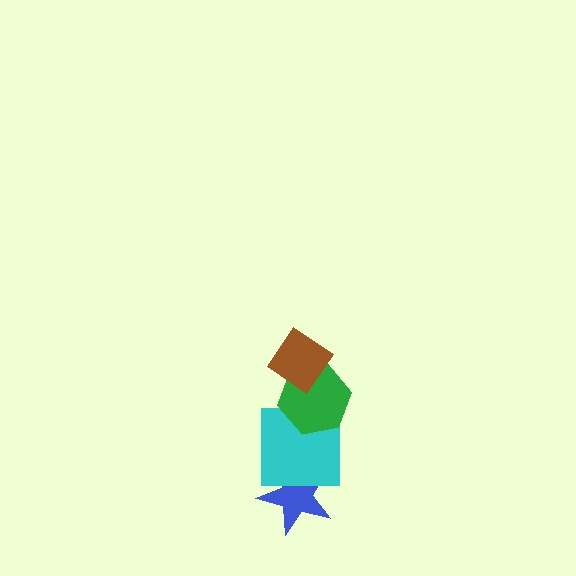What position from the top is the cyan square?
The cyan square is 3rd from the top.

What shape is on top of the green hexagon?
The brown diamond is on top of the green hexagon.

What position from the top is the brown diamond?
The brown diamond is 1st from the top.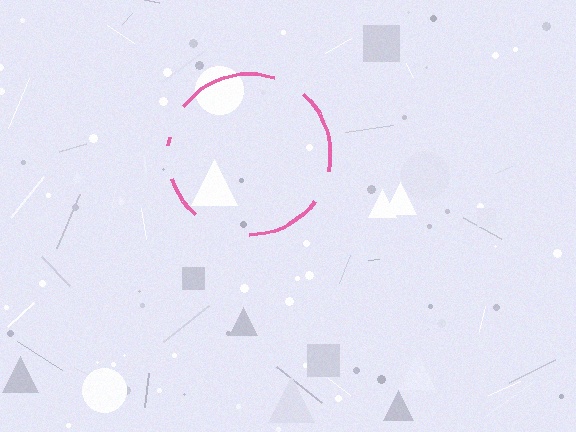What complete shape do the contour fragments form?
The contour fragments form a circle.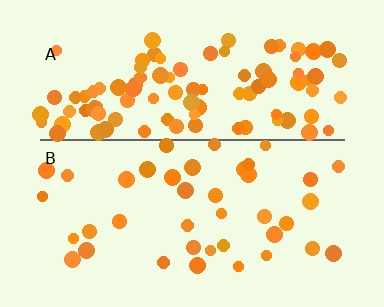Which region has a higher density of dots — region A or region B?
A (the top).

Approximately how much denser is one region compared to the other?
Approximately 2.7× — region A over region B.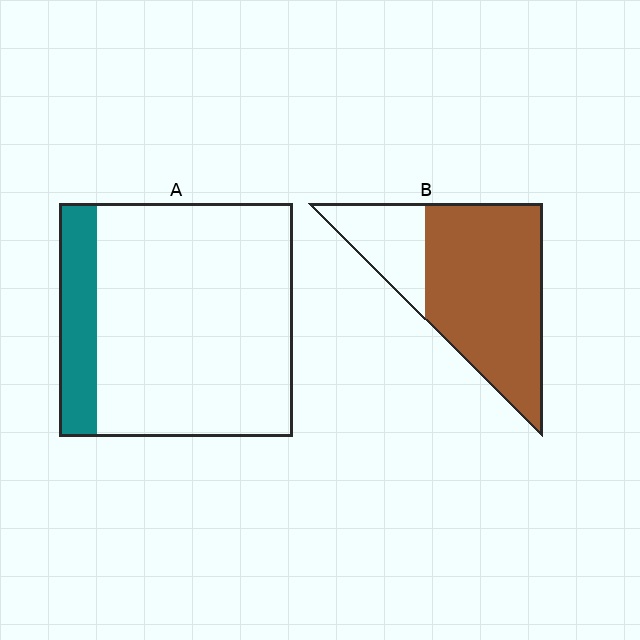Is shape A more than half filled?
No.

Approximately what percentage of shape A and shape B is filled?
A is approximately 15% and B is approximately 75%.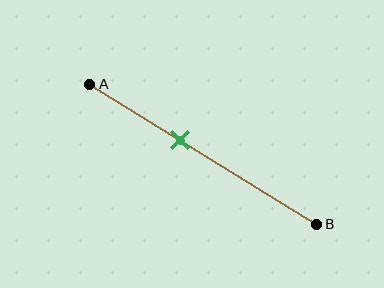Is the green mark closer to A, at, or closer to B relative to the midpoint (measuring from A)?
The green mark is closer to point A than the midpoint of segment AB.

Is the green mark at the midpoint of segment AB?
No, the mark is at about 40% from A, not at the 50% midpoint.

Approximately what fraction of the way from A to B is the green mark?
The green mark is approximately 40% of the way from A to B.